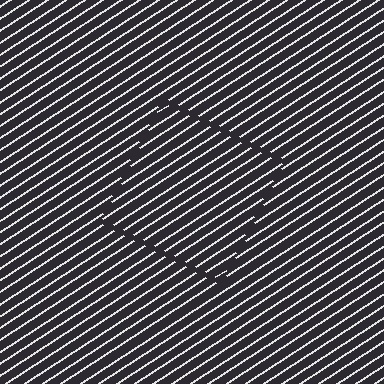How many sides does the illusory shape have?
4 sides — the line-ends trace a square.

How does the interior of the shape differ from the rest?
The interior of the shape contains the same grating, shifted by half a period — the contour is defined by the phase discontinuity where line-ends from the inner and outer gratings abut.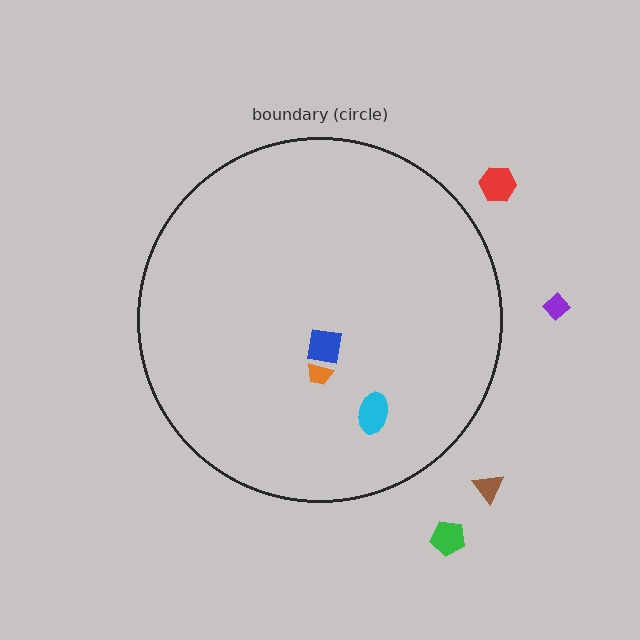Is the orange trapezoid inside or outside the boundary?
Inside.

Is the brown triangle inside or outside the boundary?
Outside.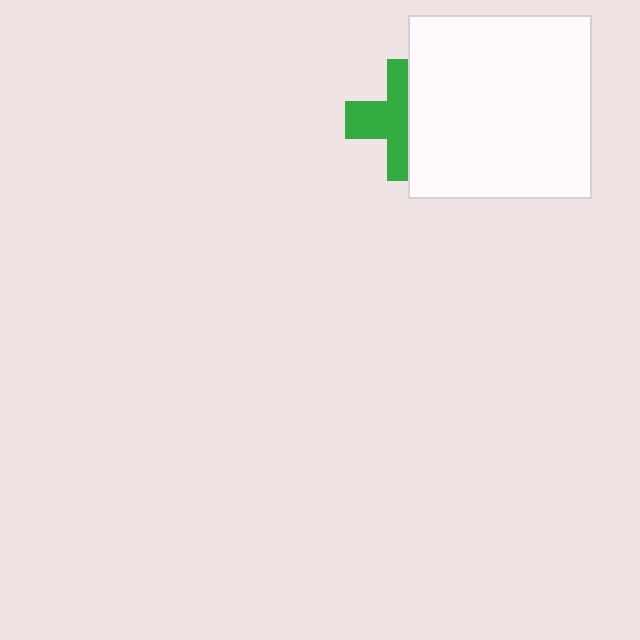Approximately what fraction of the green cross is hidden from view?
Roughly 47% of the green cross is hidden behind the white square.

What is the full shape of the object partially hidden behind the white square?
The partially hidden object is a green cross.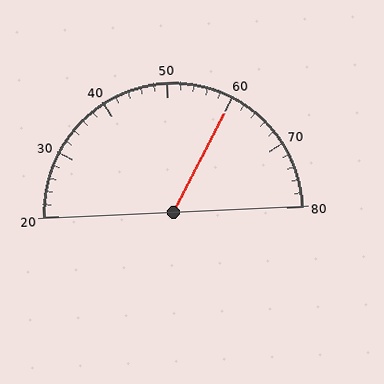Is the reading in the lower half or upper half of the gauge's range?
The reading is in the upper half of the range (20 to 80).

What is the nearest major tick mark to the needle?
The nearest major tick mark is 60.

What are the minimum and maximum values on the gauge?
The gauge ranges from 20 to 80.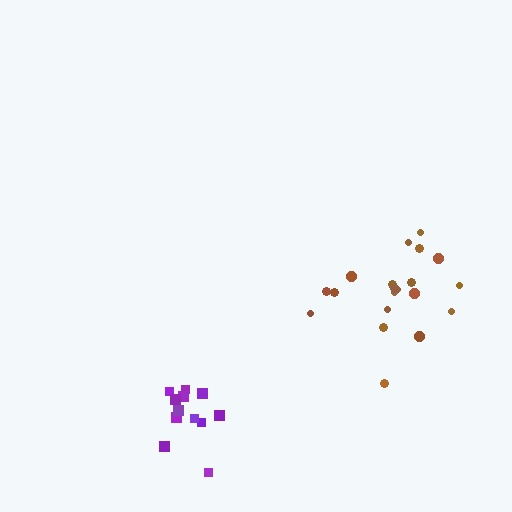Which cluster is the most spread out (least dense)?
Brown.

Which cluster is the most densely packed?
Purple.